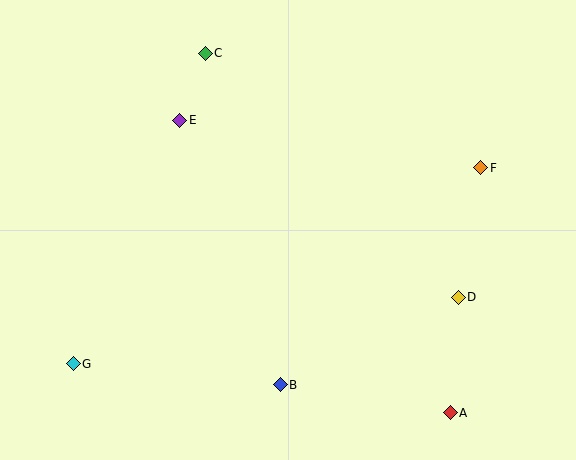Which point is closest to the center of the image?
Point E at (180, 120) is closest to the center.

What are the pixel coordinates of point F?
Point F is at (481, 168).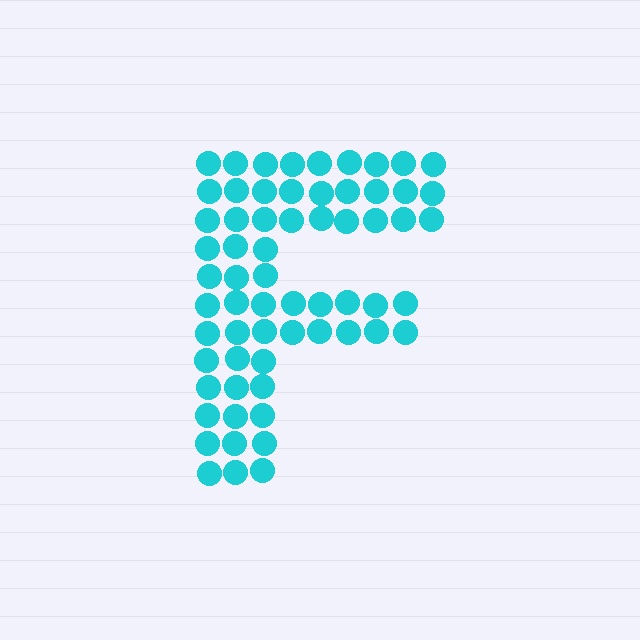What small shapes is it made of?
It is made of small circles.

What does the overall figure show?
The overall figure shows the letter F.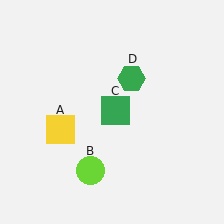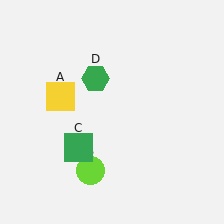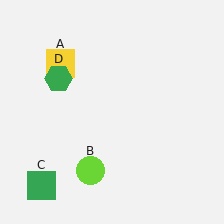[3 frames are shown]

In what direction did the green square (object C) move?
The green square (object C) moved down and to the left.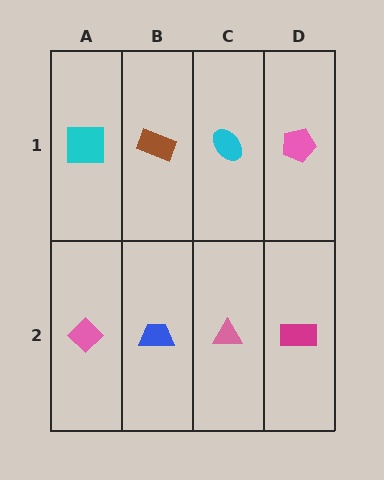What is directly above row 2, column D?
A pink pentagon.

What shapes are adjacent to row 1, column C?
A pink triangle (row 2, column C), a brown rectangle (row 1, column B), a pink pentagon (row 1, column D).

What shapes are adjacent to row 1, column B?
A blue trapezoid (row 2, column B), a cyan square (row 1, column A), a cyan ellipse (row 1, column C).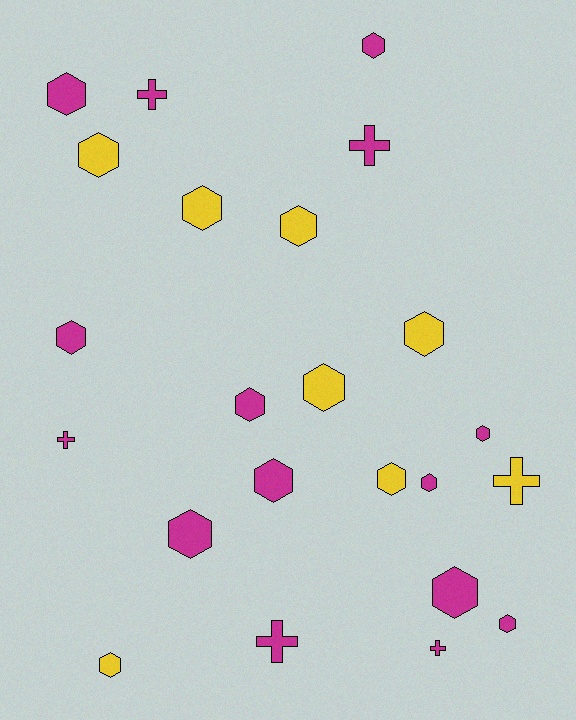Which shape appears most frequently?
Hexagon, with 17 objects.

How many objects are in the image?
There are 23 objects.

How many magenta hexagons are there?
There are 10 magenta hexagons.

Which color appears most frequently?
Magenta, with 15 objects.